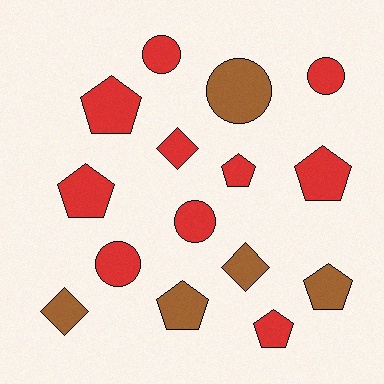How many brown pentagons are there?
There are 2 brown pentagons.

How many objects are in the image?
There are 15 objects.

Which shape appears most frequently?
Pentagon, with 7 objects.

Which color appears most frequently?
Red, with 10 objects.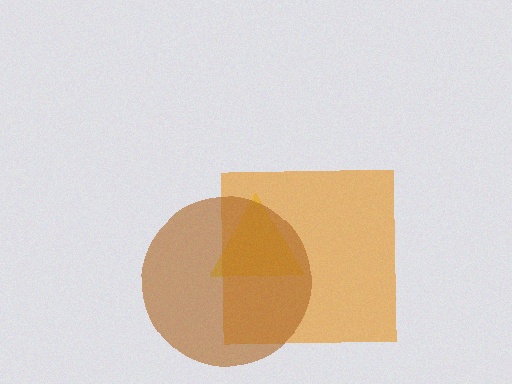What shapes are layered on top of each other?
The layered shapes are: a yellow triangle, an orange square, a brown circle.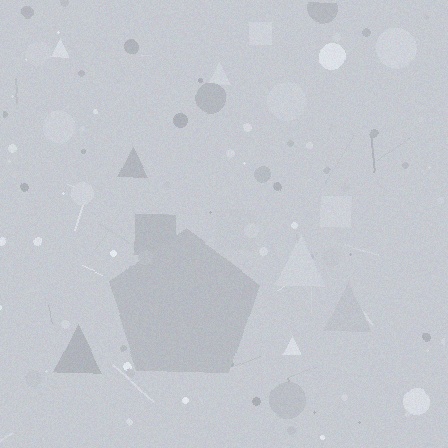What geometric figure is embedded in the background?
A pentagon is embedded in the background.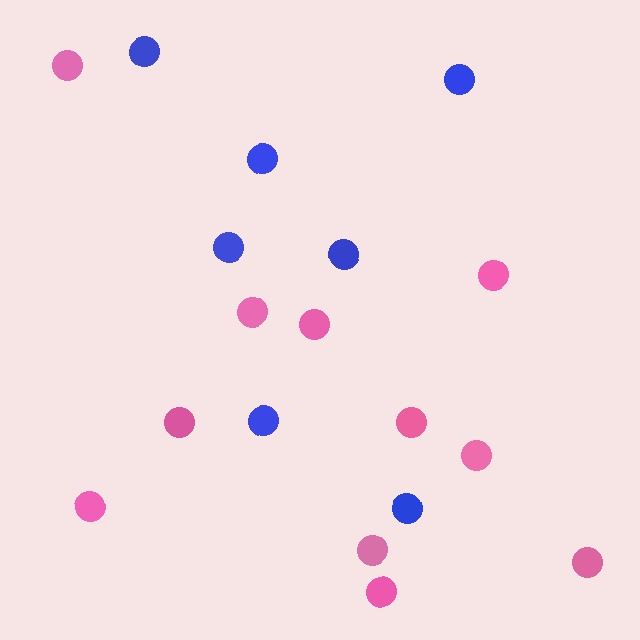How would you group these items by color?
There are 2 groups: one group of pink circles (11) and one group of blue circles (7).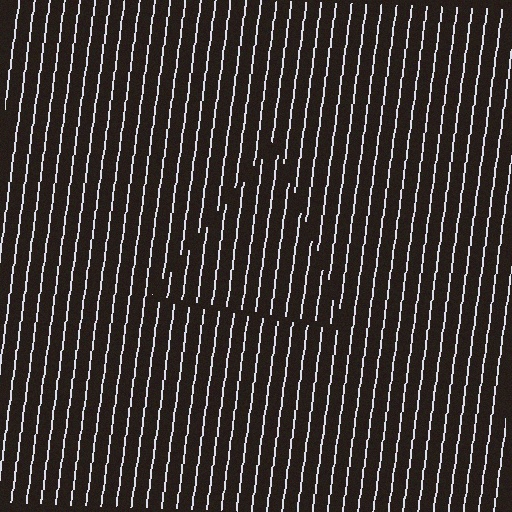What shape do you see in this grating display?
An illusory triangle. The interior of the shape contains the same grating, shifted by half a period — the contour is defined by the phase discontinuity where line-ends from the inner and outer gratings abut.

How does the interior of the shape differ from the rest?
The interior of the shape contains the same grating, shifted by half a period — the contour is defined by the phase discontinuity where line-ends from the inner and outer gratings abut.